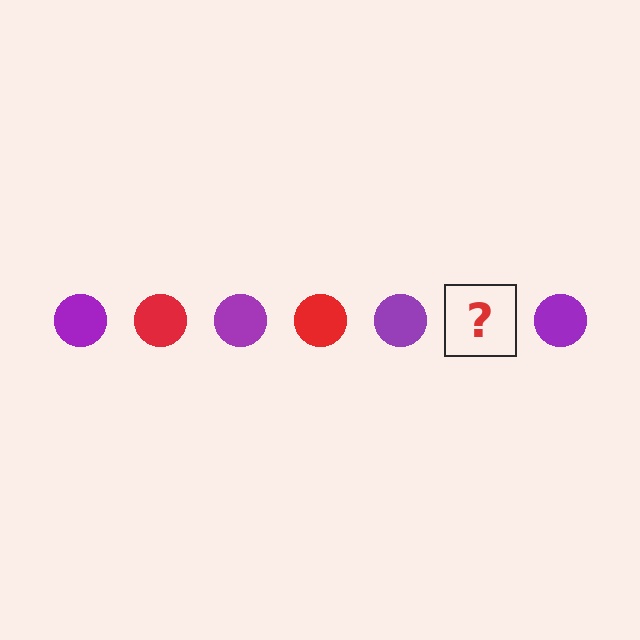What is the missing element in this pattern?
The missing element is a red circle.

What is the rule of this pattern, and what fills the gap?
The rule is that the pattern cycles through purple, red circles. The gap should be filled with a red circle.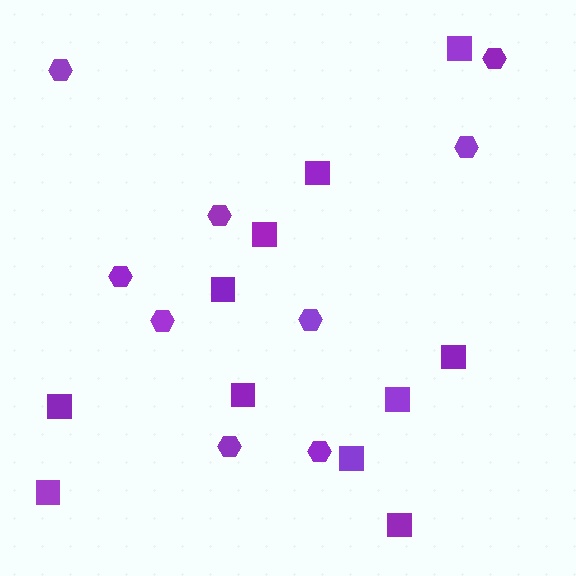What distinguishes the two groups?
There are 2 groups: one group of squares (11) and one group of hexagons (9).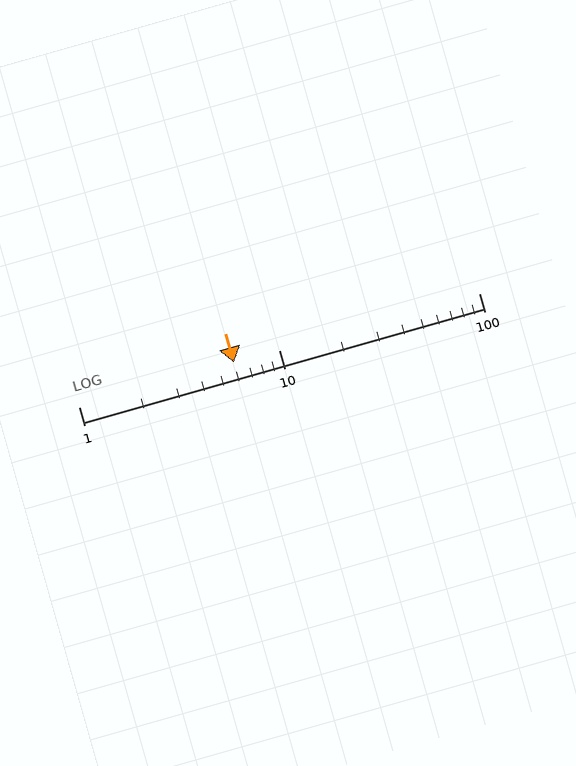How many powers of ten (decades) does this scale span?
The scale spans 2 decades, from 1 to 100.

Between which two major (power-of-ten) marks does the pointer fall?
The pointer is between 1 and 10.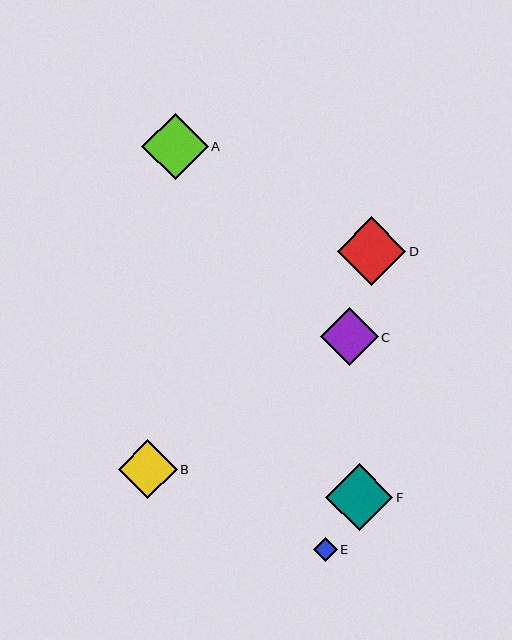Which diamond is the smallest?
Diamond E is the smallest with a size of approximately 24 pixels.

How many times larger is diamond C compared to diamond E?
Diamond C is approximately 2.4 times the size of diamond E.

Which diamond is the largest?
Diamond D is the largest with a size of approximately 69 pixels.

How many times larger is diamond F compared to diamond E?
Diamond F is approximately 2.8 times the size of diamond E.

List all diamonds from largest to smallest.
From largest to smallest: D, F, A, B, C, E.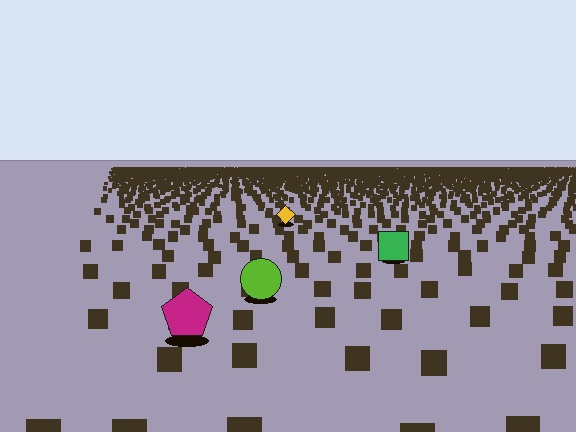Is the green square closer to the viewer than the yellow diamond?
Yes. The green square is closer — you can tell from the texture gradient: the ground texture is coarser near it.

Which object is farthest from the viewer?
The yellow diamond is farthest from the viewer. It appears smaller and the ground texture around it is denser.